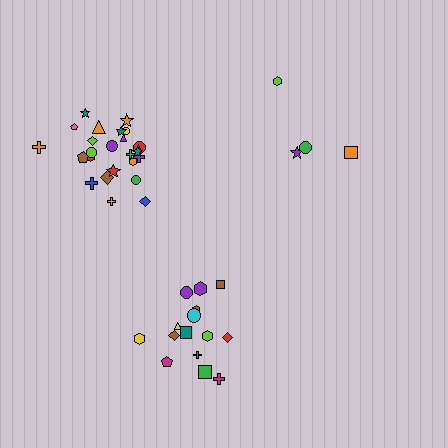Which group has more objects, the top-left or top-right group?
The top-left group.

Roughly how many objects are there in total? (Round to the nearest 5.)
Roughly 45 objects in total.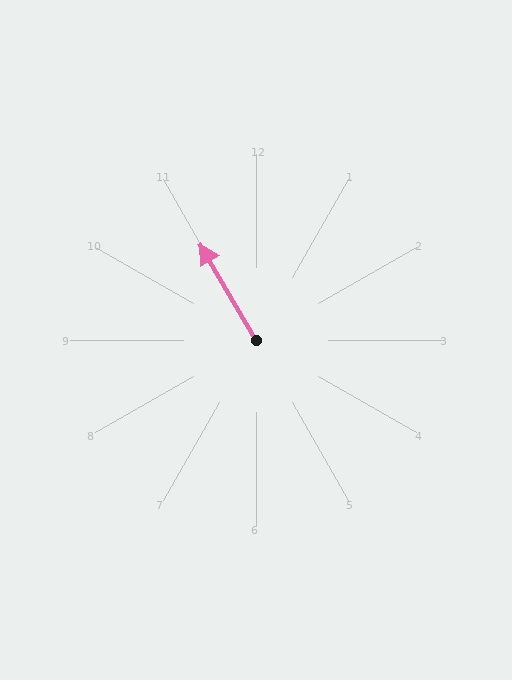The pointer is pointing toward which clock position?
Roughly 11 o'clock.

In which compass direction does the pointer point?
Northwest.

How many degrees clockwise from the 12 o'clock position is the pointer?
Approximately 330 degrees.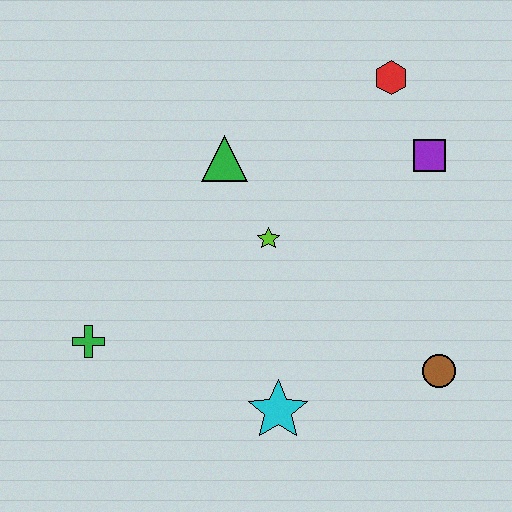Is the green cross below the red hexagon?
Yes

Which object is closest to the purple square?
The red hexagon is closest to the purple square.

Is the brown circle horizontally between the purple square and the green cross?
No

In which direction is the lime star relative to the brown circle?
The lime star is to the left of the brown circle.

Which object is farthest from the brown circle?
The green cross is farthest from the brown circle.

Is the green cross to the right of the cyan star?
No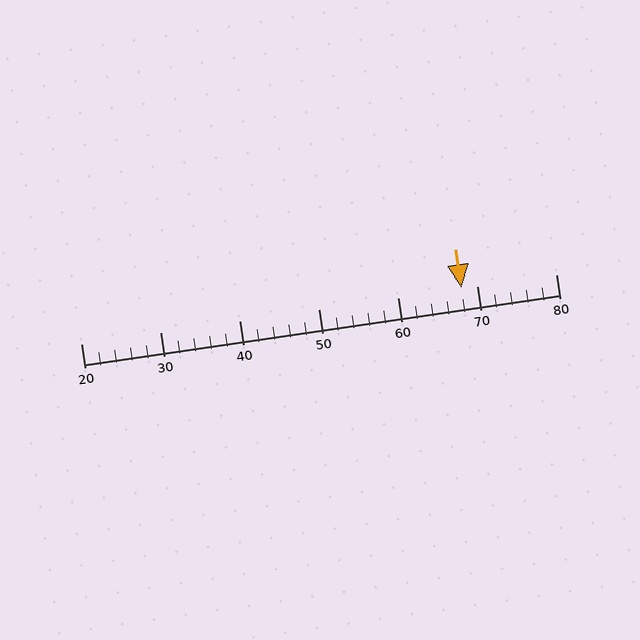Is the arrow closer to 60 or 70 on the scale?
The arrow is closer to 70.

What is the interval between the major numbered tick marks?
The major tick marks are spaced 10 units apart.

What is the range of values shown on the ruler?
The ruler shows values from 20 to 80.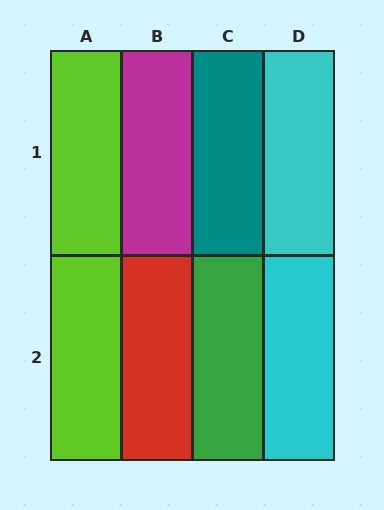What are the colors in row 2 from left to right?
Lime, red, green, cyan.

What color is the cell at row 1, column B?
Magenta.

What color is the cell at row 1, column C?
Teal.